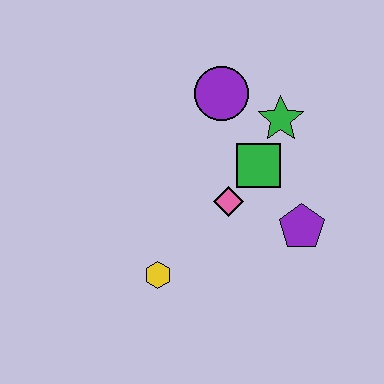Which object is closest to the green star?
The green square is closest to the green star.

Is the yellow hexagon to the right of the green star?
No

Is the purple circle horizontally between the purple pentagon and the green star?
No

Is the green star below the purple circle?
Yes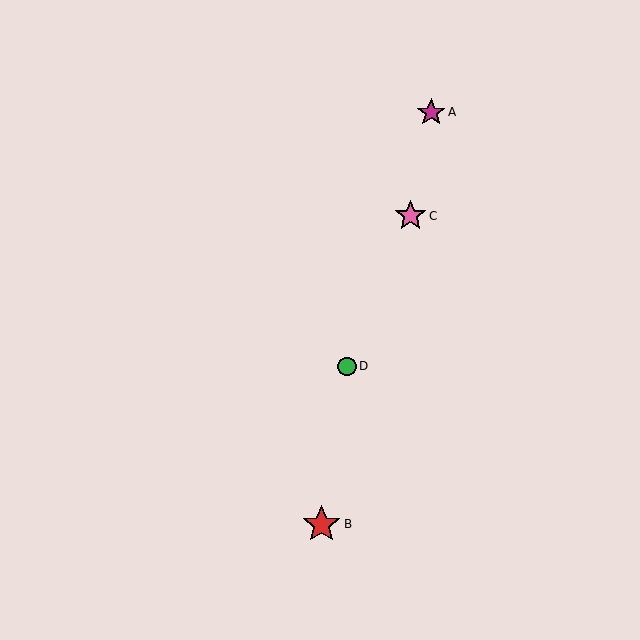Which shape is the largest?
The red star (labeled B) is the largest.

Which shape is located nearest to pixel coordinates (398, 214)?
The pink star (labeled C) at (411, 216) is nearest to that location.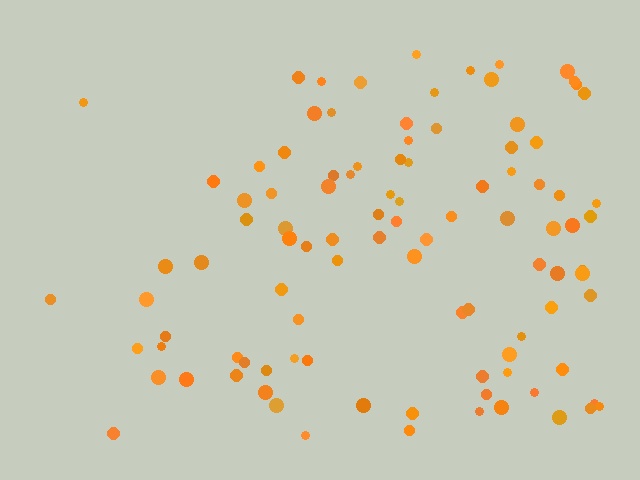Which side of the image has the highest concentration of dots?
The right.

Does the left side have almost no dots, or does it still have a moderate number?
Still a moderate number, just noticeably fewer than the right.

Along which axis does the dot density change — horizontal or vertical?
Horizontal.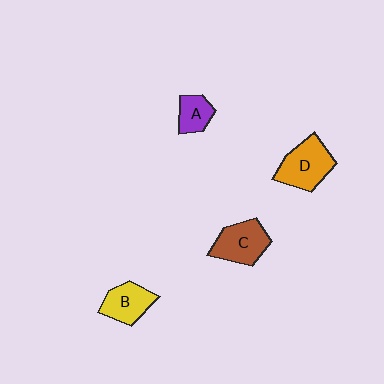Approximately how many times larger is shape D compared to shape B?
Approximately 1.3 times.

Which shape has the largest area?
Shape D (orange).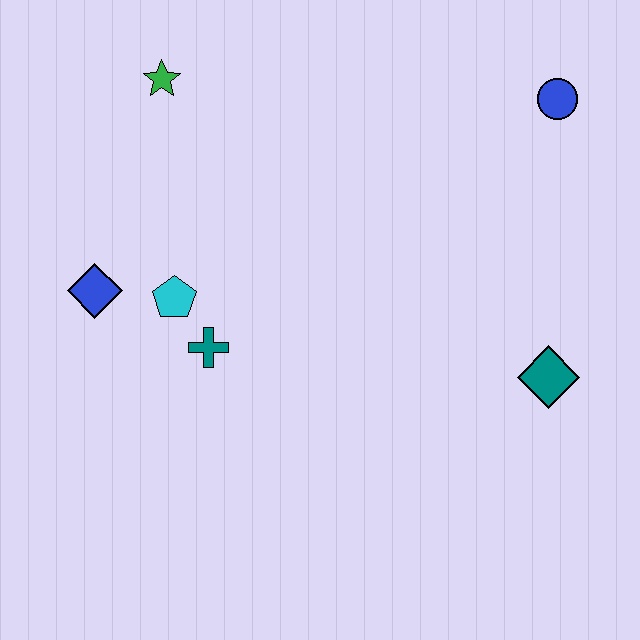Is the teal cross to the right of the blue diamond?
Yes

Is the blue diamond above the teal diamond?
Yes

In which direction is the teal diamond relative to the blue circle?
The teal diamond is below the blue circle.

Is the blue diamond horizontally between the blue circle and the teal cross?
No